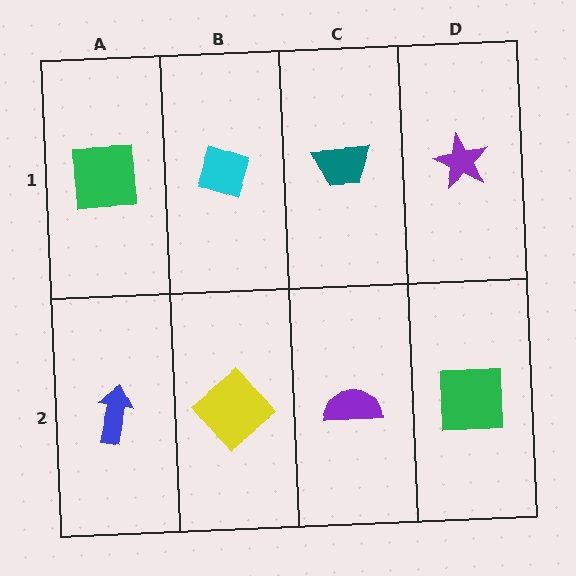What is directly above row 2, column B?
A cyan diamond.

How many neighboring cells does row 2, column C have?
3.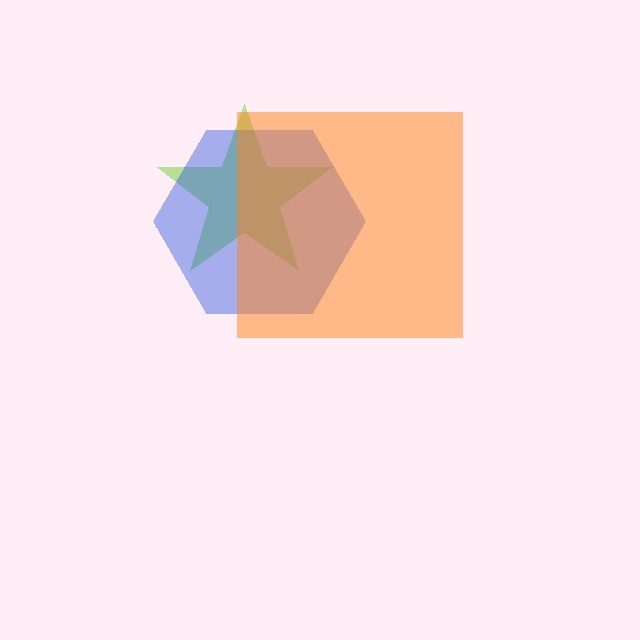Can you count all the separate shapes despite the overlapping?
Yes, there are 3 separate shapes.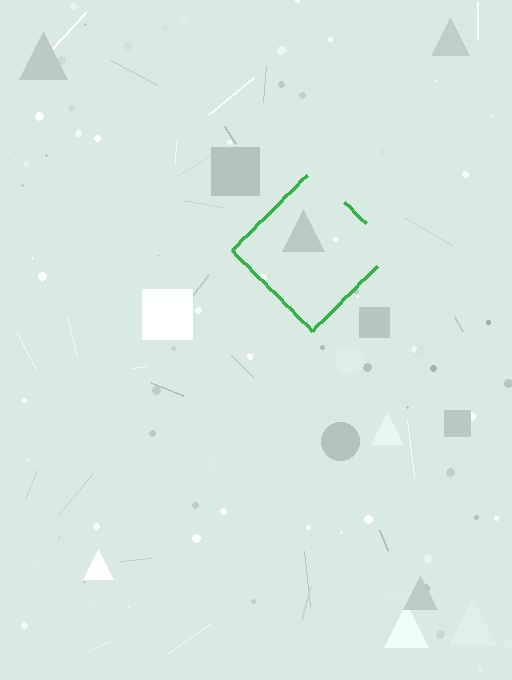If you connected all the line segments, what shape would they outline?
They would outline a diamond.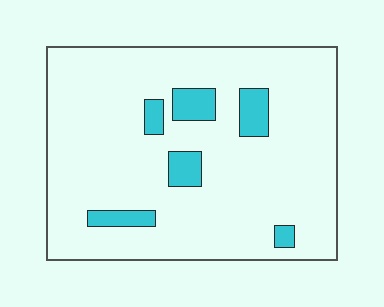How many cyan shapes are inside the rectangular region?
6.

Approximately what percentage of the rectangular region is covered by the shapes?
Approximately 10%.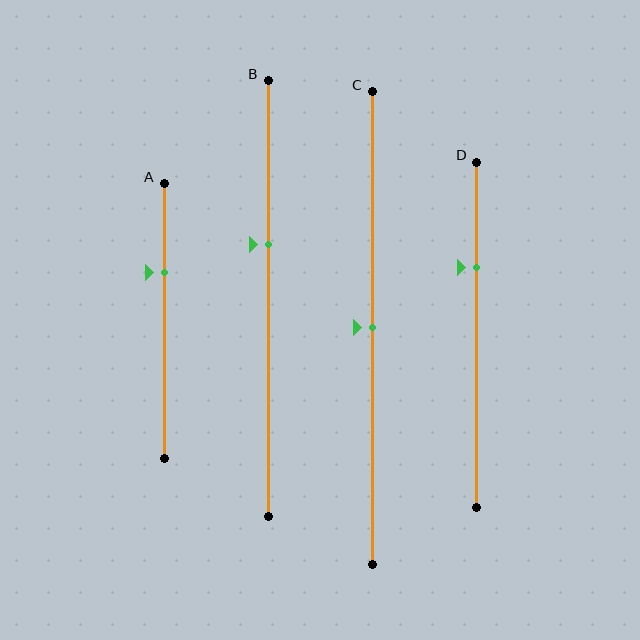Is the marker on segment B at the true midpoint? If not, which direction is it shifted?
No, the marker on segment B is shifted upward by about 12% of the segment length.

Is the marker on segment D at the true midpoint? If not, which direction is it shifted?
No, the marker on segment D is shifted upward by about 20% of the segment length.